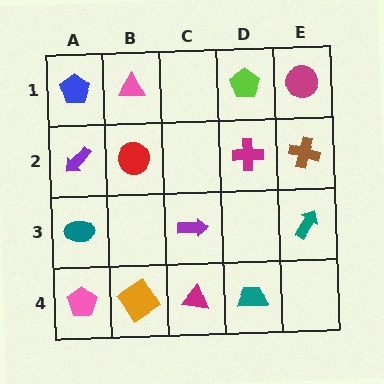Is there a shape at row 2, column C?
No, that cell is empty.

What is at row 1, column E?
A magenta circle.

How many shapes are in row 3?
3 shapes.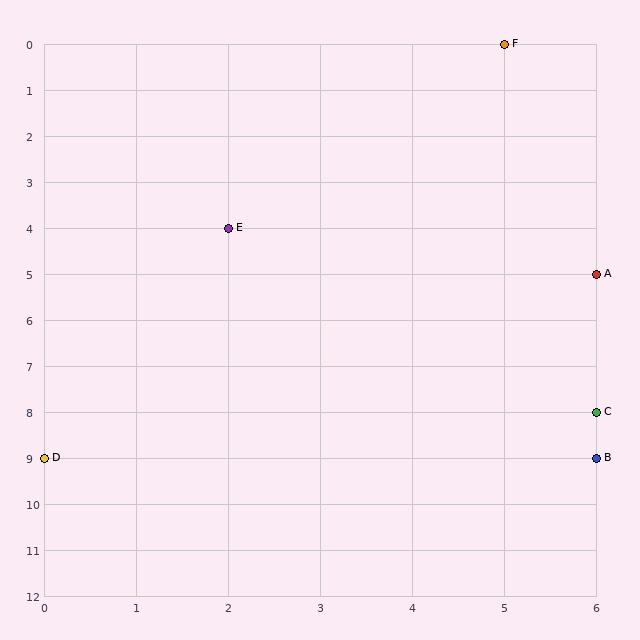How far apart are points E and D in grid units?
Points E and D are 2 columns and 5 rows apart (about 5.4 grid units diagonally).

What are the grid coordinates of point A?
Point A is at grid coordinates (6, 5).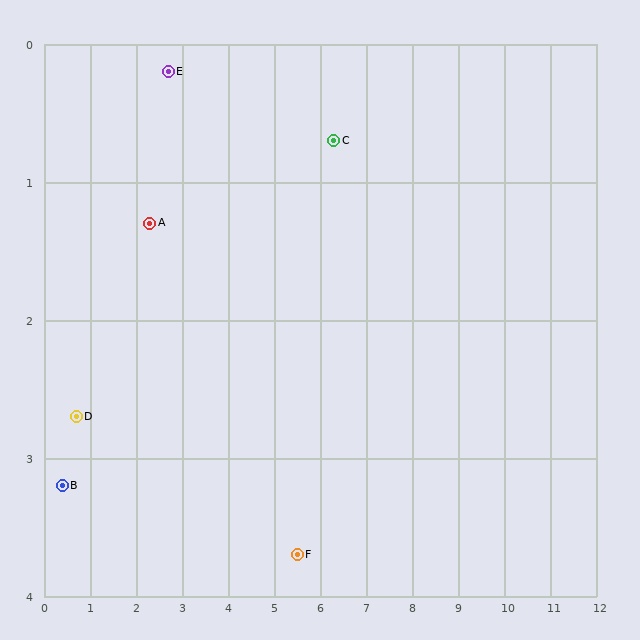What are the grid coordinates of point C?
Point C is at approximately (6.3, 0.7).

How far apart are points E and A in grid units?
Points E and A are about 1.2 grid units apart.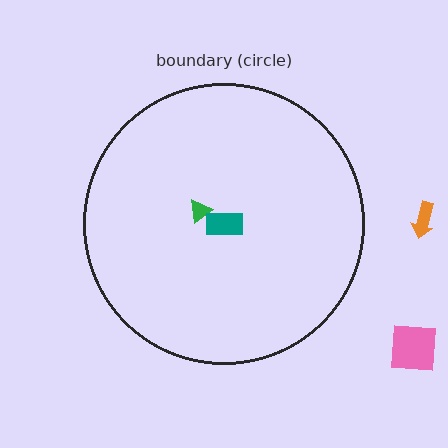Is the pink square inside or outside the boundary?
Outside.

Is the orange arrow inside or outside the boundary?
Outside.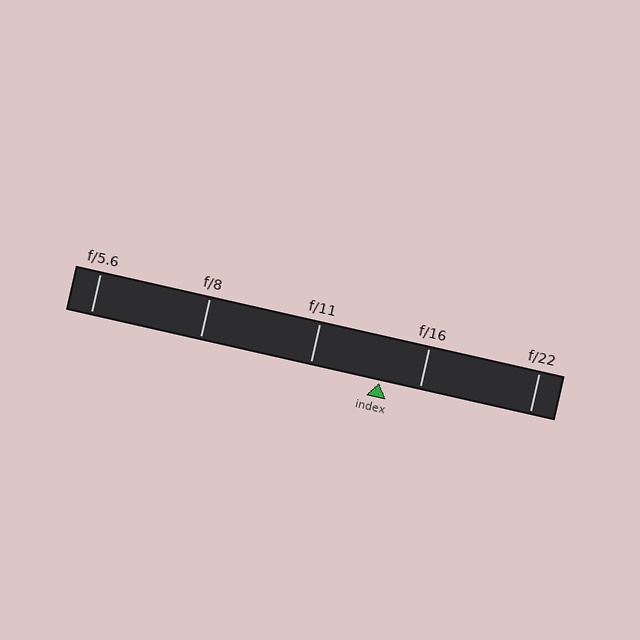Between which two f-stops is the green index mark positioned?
The index mark is between f/11 and f/16.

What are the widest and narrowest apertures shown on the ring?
The widest aperture shown is f/5.6 and the narrowest is f/22.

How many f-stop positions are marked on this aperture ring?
There are 5 f-stop positions marked.